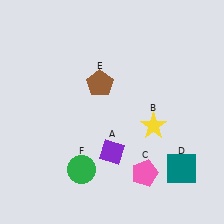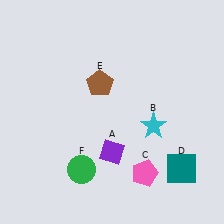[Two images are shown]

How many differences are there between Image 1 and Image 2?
There is 1 difference between the two images.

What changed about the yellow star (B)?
In Image 1, B is yellow. In Image 2, it changed to cyan.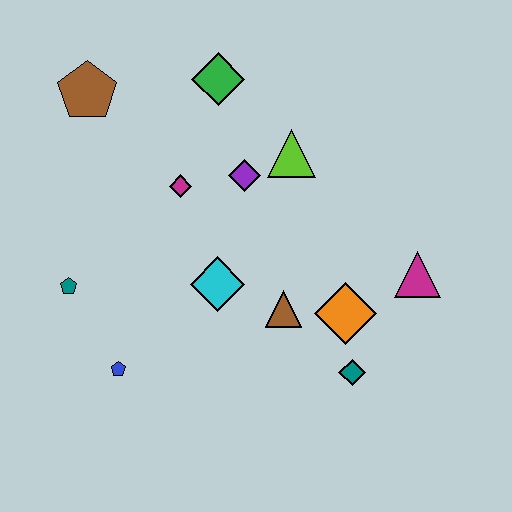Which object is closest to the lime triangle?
The purple diamond is closest to the lime triangle.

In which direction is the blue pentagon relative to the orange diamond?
The blue pentagon is to the left of the orange diamond.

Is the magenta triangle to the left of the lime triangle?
No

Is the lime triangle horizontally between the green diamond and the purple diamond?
No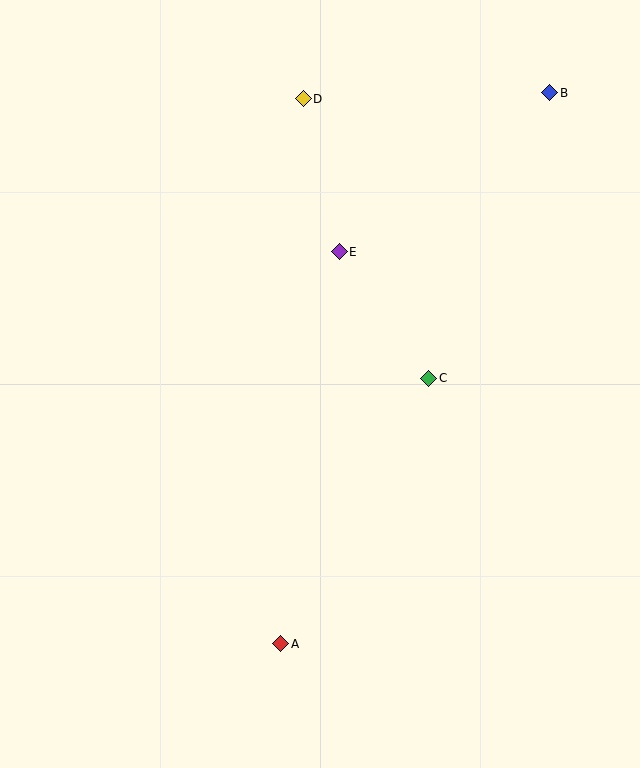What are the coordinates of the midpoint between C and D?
The midpoint between C and D is at (366, 239).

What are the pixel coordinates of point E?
Point E is at (339, 252).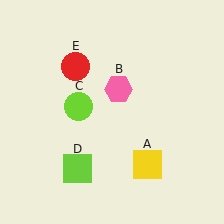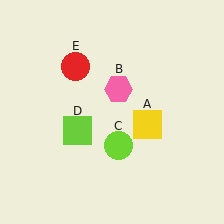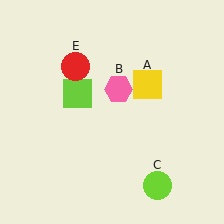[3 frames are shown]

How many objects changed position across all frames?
3 objects changed position: yellow square (object A), lime circle (object C), lime square (object D).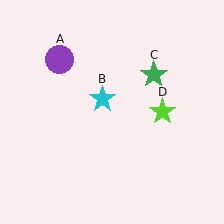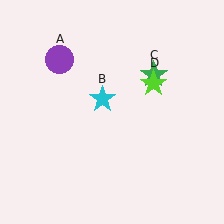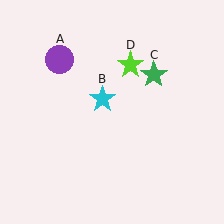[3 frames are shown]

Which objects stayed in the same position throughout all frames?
Purple circle (object A) and cyan star (object B) and green star (object C) remained stationary.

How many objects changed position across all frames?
1 object changed position: lime star (object D).